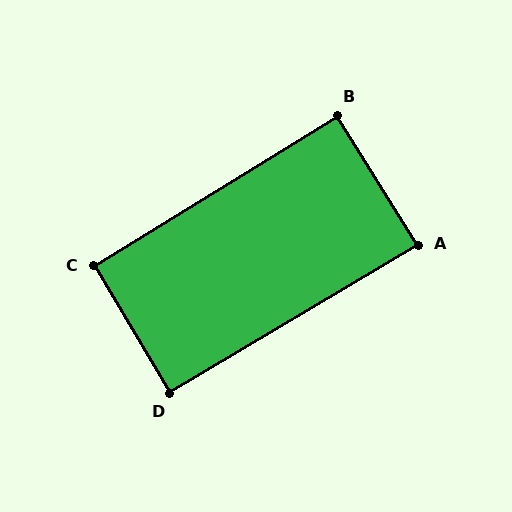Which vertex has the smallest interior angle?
A, at approximately 89 degrees.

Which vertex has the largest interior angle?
C, at approximately 91 degrees.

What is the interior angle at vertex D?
Approximately 90 degrees (approximately right).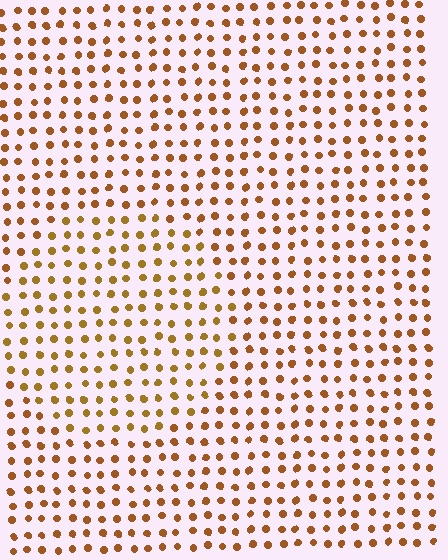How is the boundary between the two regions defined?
The boundary is defined purely by a slight shift in hue (about 16 degrees). Spacing, size, and orientation are identical on both sides.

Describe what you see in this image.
The image is filled with small brown elements in a uniform arrangement. A circle-shaped region is visible where the elements are tinted to a slightly different hue, forming a subtle color boundary.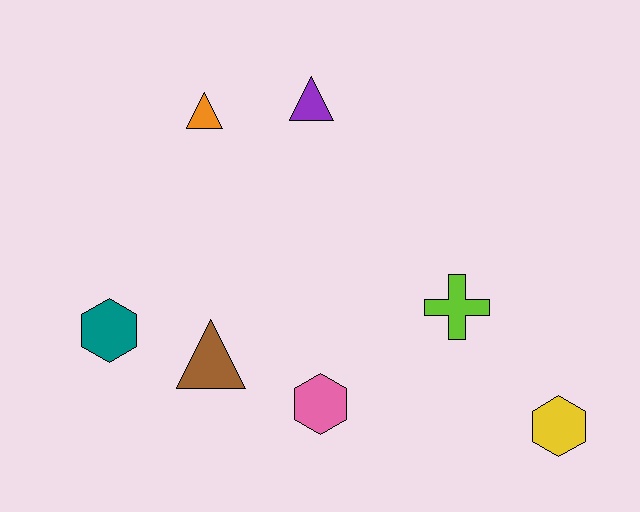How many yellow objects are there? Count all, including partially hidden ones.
There is 1 yellow object.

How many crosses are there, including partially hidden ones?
There is 1 cross.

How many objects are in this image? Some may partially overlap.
There are 7 objects.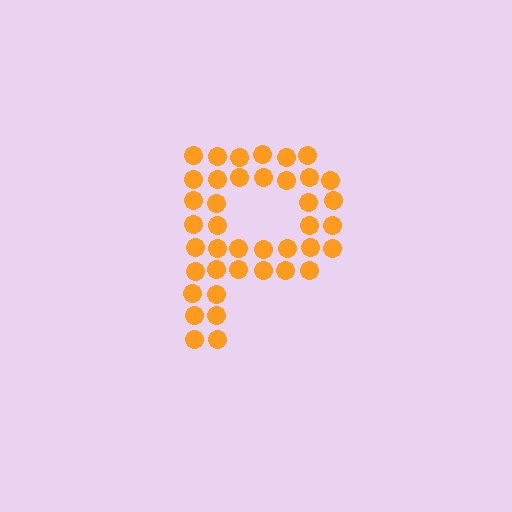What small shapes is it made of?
It is made of small circles.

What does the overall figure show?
The overall figure shows the letter P.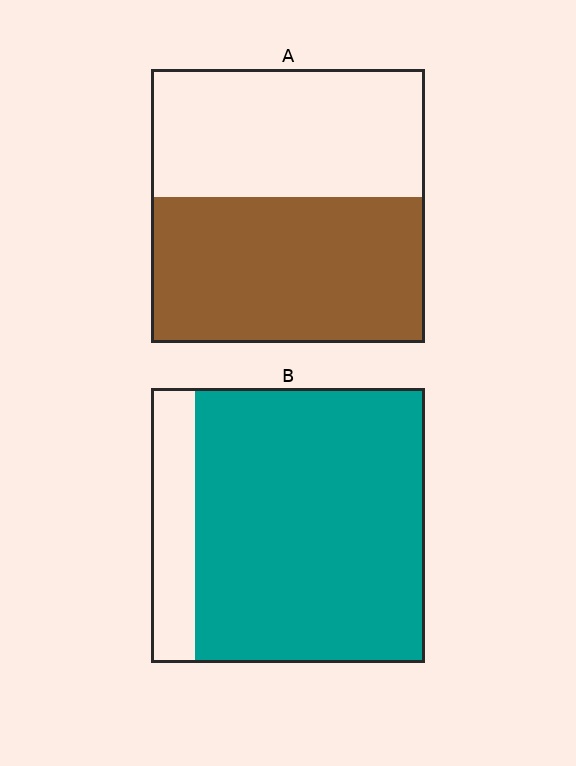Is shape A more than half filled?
Roughly half.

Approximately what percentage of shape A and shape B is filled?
A is approximately 55% and B is approximately 85%.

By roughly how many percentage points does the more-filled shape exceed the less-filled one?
By roughly 30 percentage points (B over A).